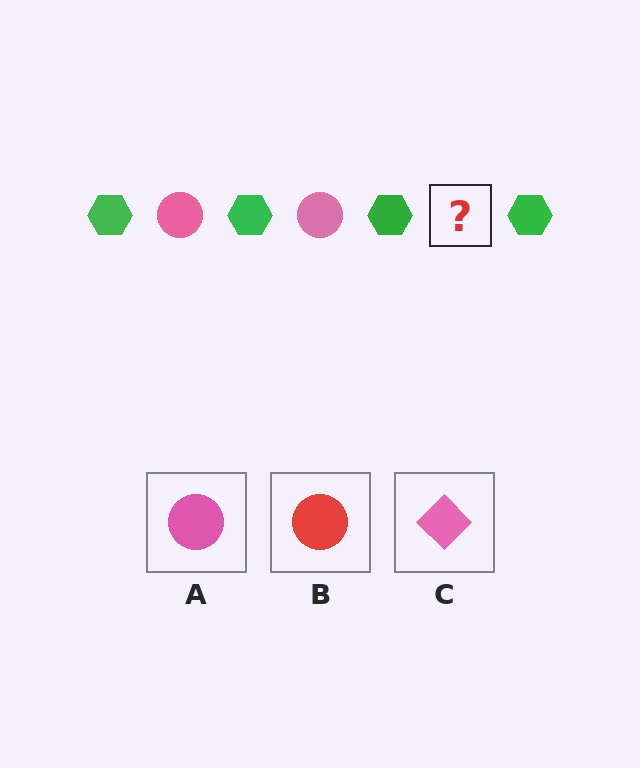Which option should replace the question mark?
Option A.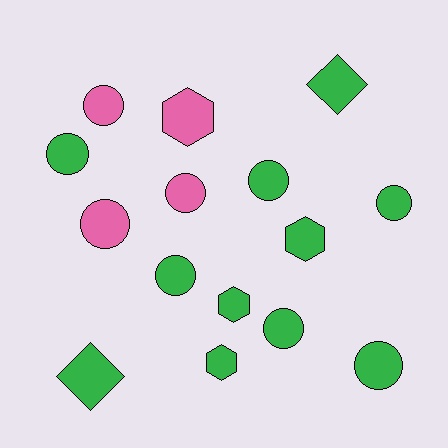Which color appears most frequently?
Green, with 11 objects.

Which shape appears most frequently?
Circle, with 9 objects.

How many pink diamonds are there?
There are no pink diamonds.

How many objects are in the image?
There are 15 objects.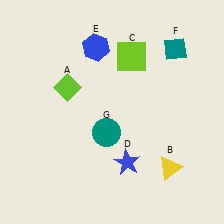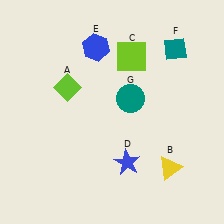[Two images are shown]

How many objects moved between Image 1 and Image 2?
1 object moved between the two images.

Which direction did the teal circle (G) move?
The teal circle (G) moved up.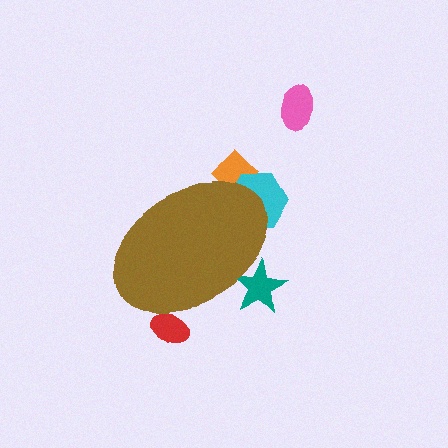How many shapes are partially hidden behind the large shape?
4 shapes are partially hidden.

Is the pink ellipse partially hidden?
No, the pink ellipse is fully visible.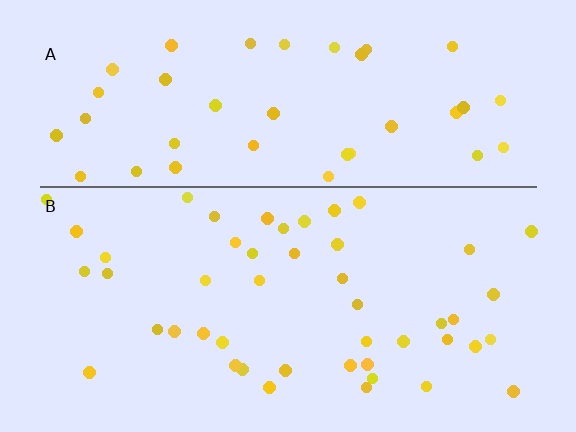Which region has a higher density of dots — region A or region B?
B (the bottom).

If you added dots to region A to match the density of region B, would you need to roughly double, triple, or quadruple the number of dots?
Approximately double.